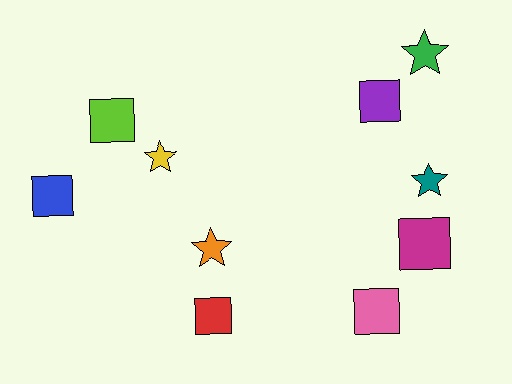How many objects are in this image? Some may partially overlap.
There are 10 objects.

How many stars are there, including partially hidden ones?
There are 4 stars.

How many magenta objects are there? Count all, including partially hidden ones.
There is 1 magenta object.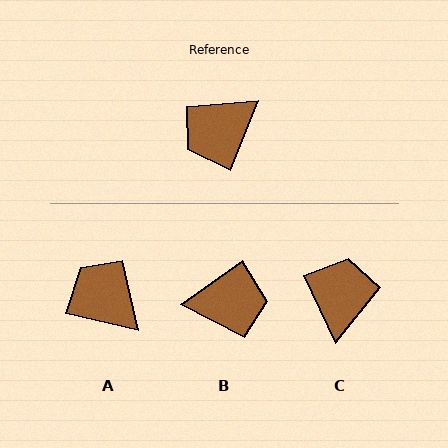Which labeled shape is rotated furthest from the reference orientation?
B, about 147 degrees away.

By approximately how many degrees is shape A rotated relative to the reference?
Approximately 82 degrees clockwise.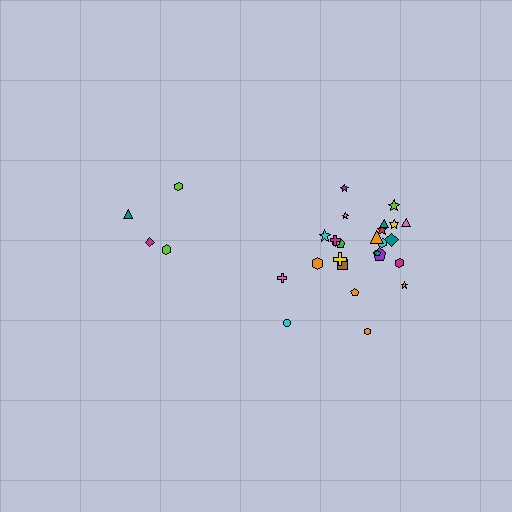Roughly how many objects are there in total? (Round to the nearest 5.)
Roughly 30 objects in total.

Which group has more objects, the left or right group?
The right group.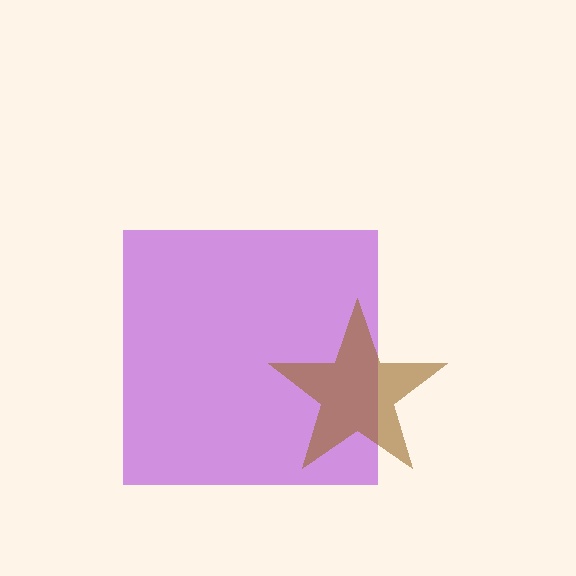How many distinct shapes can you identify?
There are 2 distinct shapes: a purple square, a brown star.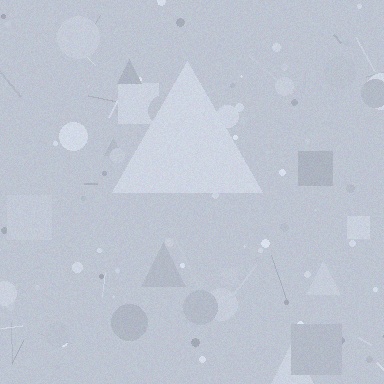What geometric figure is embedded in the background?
A triangle is embedded in the background.